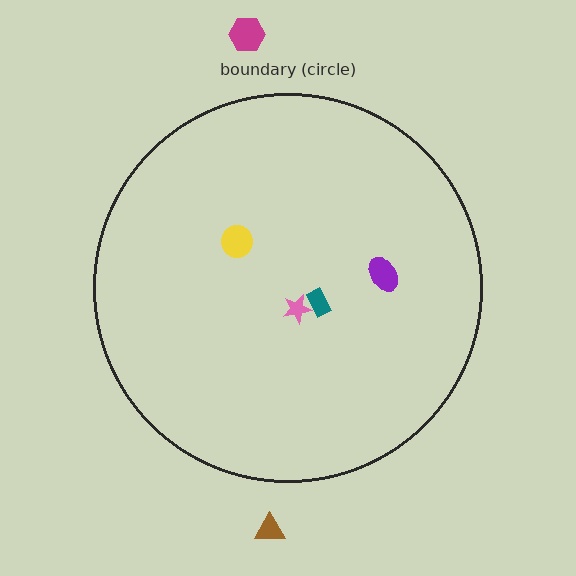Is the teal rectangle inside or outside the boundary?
Inside.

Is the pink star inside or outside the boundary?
Inside.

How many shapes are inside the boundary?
4 inside, 2 outside.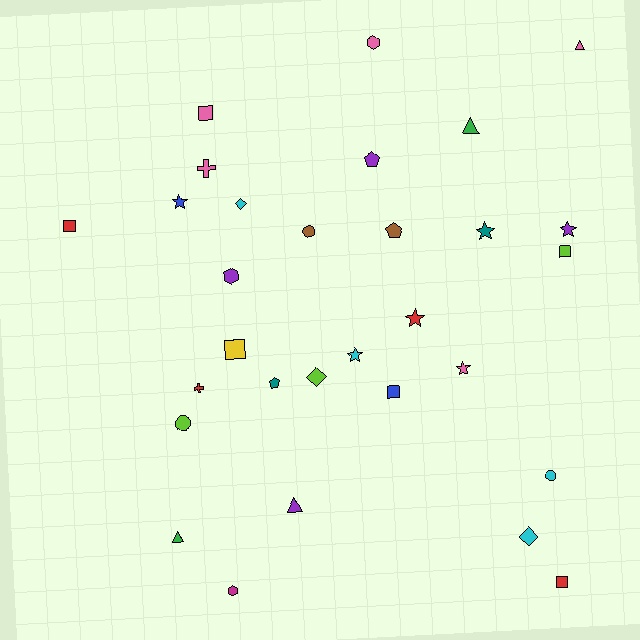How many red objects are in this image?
There are 4 red objects.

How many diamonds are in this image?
There are 3 diamonds.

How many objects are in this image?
There are 30 objects.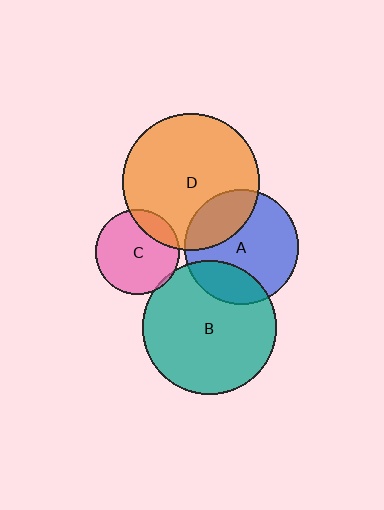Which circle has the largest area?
Circle D (orange).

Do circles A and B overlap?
Yes.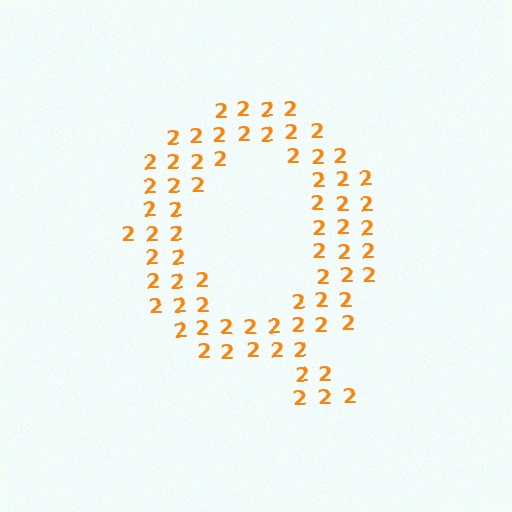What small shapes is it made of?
It is made of small digit 2's.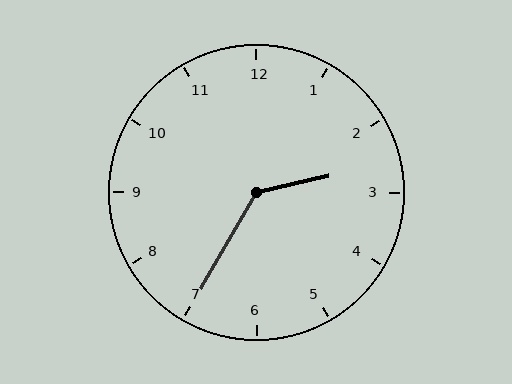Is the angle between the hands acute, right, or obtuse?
It is obtuse.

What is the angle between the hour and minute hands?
Approximately 132 degrees.